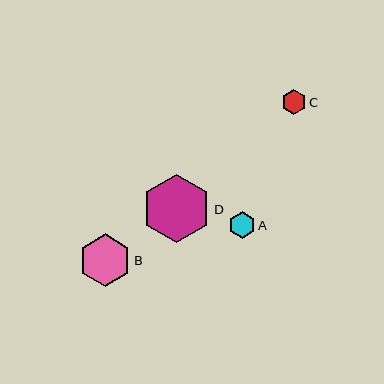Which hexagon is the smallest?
Hexagon C is the smallest with a size of approximately 24 pixels.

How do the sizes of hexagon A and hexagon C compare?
Hexagon A and hexagon C are approximately the same size.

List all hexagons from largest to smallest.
From largest to smallest: D, B, A, C.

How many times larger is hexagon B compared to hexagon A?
Hexagon B is approximately 2.0 times the size of hexagon A.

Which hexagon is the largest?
Hexagon D is the largest with a size of approximately 69 pixels.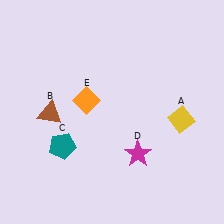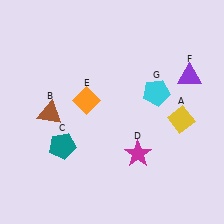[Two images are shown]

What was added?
A purple triangle (F), a cyan pentagon (G) were added in Image 2.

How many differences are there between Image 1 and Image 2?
There are 2 differences between the two images.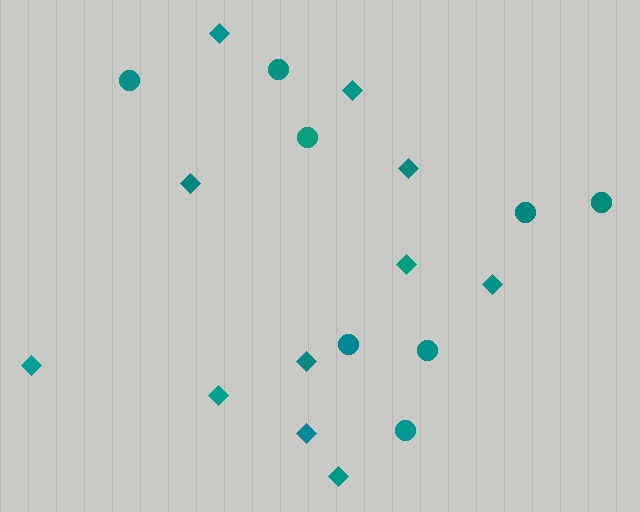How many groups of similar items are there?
There are 2 groups: one group of diamonds (11) and one group of circles (8).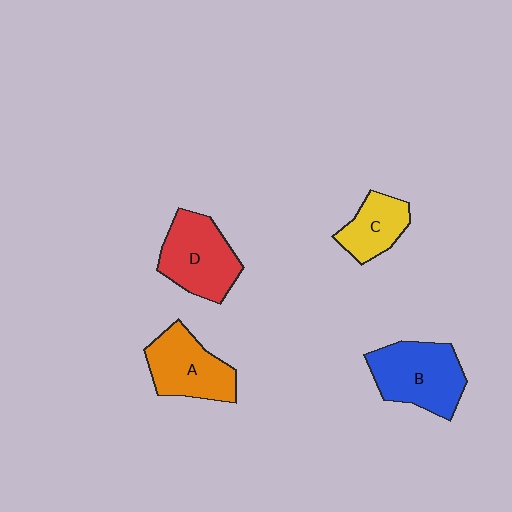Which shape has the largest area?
Shape B (blue).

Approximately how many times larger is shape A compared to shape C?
Approximately 1.4 times.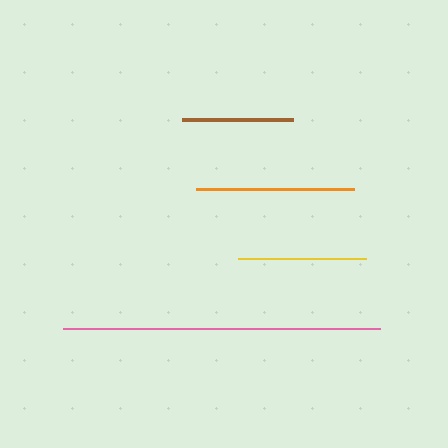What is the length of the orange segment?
The orange segment is approximately 158 pixels long.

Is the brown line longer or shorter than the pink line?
The pink line is longer than the brown line.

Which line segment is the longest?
The pink line is the longest at approximately 317 pixels.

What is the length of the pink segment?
The pink segment is approximately 317 pixels long.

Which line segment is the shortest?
The brown line is the shortest at approximately 111 pixels.